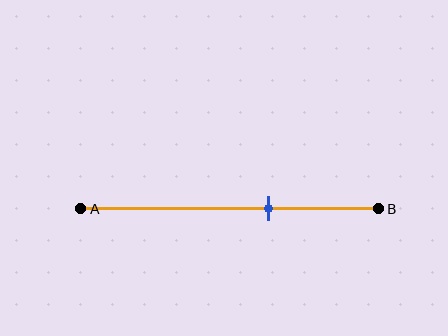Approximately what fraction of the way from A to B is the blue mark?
The blue mark is approximately 65% of the way from A to B.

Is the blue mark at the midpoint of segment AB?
No, the mark is at about 65% from A, not at the 50% midpoint.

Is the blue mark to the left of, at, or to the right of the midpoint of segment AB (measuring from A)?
The blue mark is to the right of the midpoint of segment AB.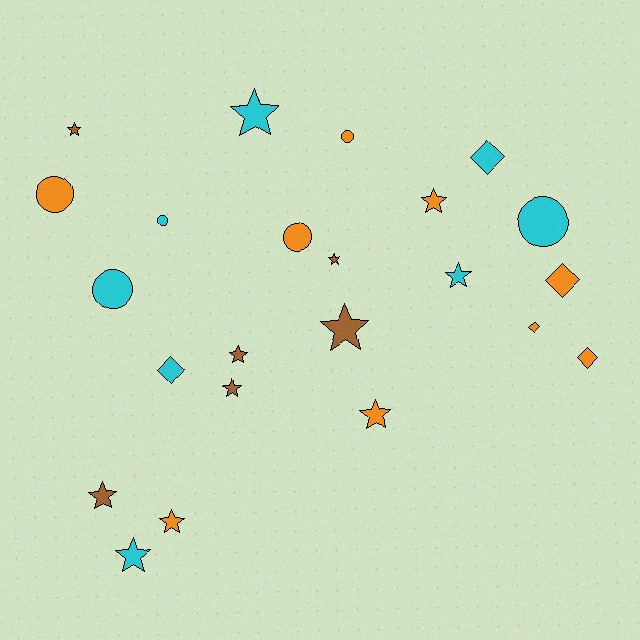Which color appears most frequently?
Orange, with 9 objects.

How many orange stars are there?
There are 3 orange stars.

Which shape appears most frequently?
Star, with 12 objects.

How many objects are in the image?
There are 23 objects.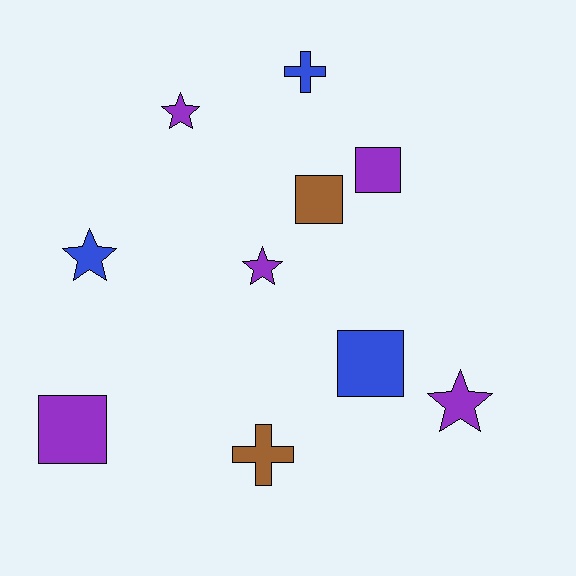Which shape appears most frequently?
Square, with 4 objects.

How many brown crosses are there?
There is 1 brown cross.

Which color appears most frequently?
Purple, with 5 objects.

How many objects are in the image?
There are 10 objects.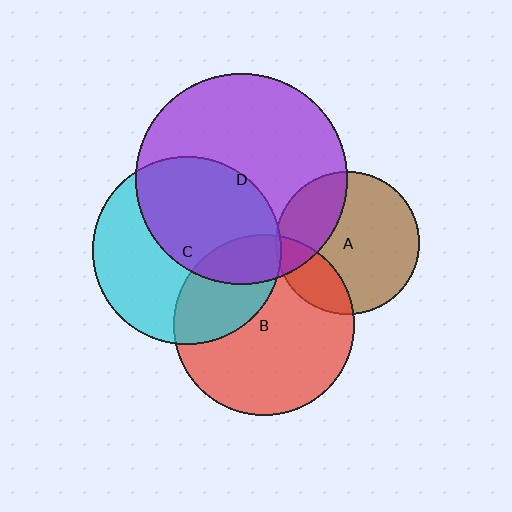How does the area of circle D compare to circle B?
Approximately 1.4 times.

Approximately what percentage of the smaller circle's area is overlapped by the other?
Approximately 20%.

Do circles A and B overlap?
Yes.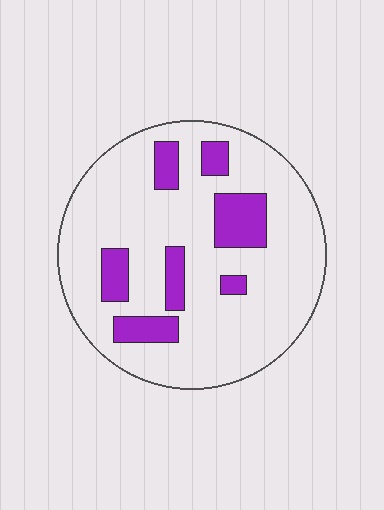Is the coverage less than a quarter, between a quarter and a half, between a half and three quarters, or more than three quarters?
Less than a quarter.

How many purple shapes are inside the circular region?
7.